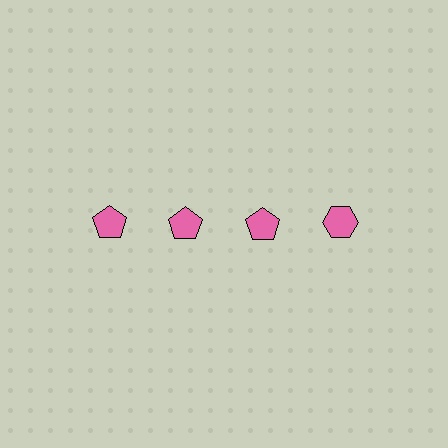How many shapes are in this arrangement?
There are 4 shapes arranged in a grid pattern.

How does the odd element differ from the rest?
It has a different shape: hexagon instead of pentagon.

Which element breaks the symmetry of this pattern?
The pink hexagon in the top row, second from right column breaks the symmetry. All other shapes are pink pentagons.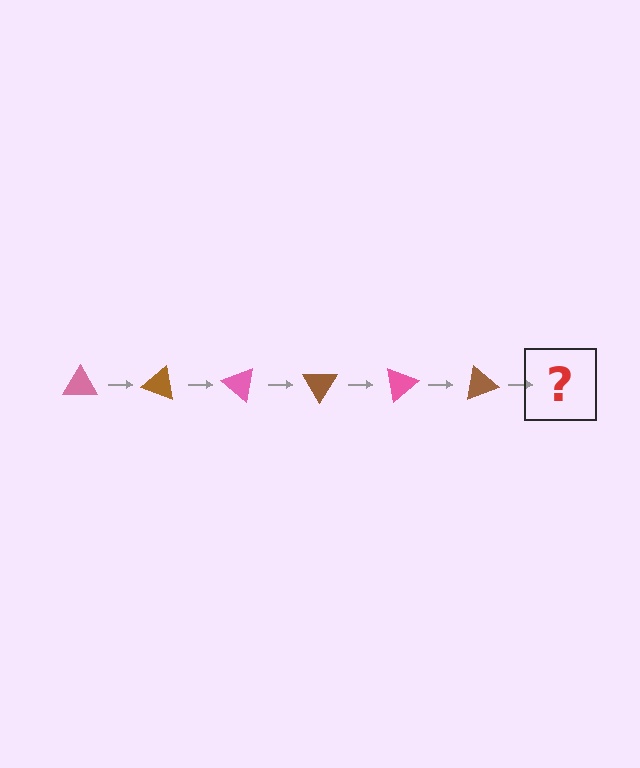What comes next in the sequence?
The next element should be a pink triangle, rotated 120 degrees from the start.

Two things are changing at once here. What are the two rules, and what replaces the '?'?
The two rules are that it rotates 20 degrees each step and the color cycles through pink and brown. The '?' should be a pink triangle, rotated 120 degrees from the start.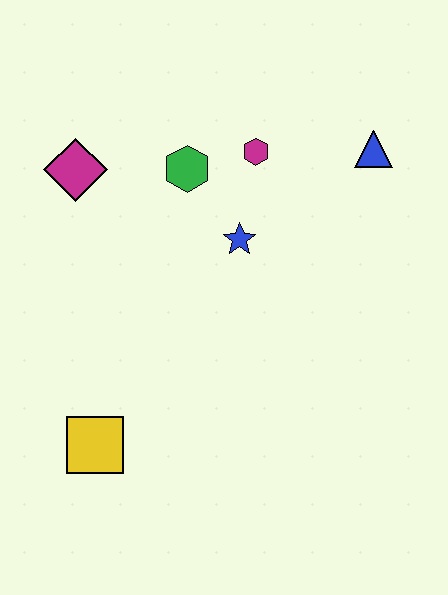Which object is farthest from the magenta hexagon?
The yellow square is farthest from the magenta hexagon.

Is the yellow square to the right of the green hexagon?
No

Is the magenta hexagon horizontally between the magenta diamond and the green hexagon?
No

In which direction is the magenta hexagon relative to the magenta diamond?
The magenta hexagon is to the right of the magenta diamond.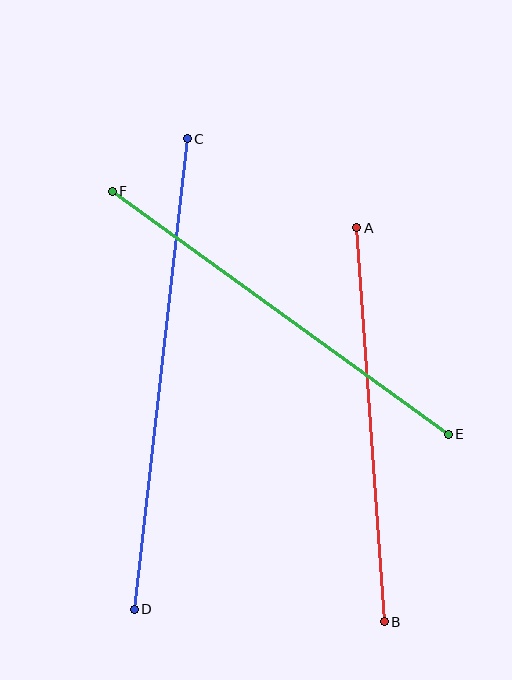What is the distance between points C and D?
The distance is approximately 473 pixels.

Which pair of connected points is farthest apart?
Points C and D are farthest apart.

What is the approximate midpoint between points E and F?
The midpoint is at approximately (280, 313) pixels.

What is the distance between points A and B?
The distance is approximately 395 pixels.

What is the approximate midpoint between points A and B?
The midpoint is at approximately (370, 425) pixels.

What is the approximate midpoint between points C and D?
The midpoint is at approximately (161, 374) pixels.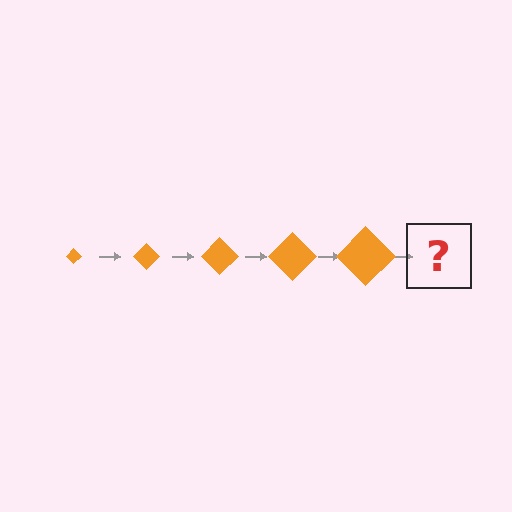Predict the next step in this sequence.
The next step is an orange diamond, larger than the previous one.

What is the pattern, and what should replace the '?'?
The pattern is that the diamond gets progressively larger each step. The '?' should be an orange diamond, larger than the previous one.